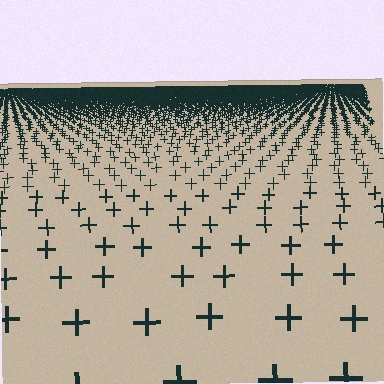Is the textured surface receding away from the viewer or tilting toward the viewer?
The surface is receding away from the viewer. Texture elements get smaller and denser toward the top.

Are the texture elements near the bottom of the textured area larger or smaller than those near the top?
Larger. Near the bottom, elements are closer to the viewer and appear at a bigger on-screen size.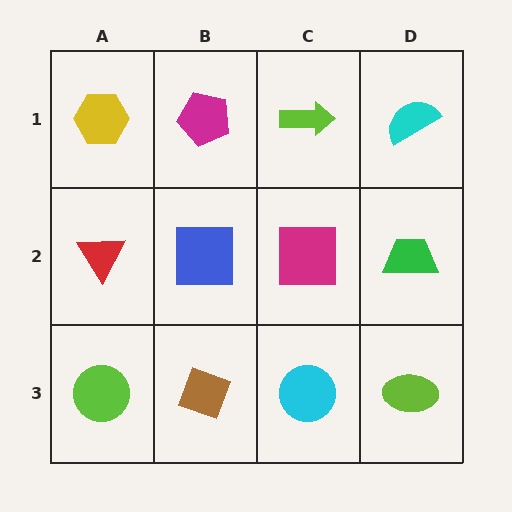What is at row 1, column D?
A cyan semicircle.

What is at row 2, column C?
A magenta square.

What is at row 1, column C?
A lime arrow.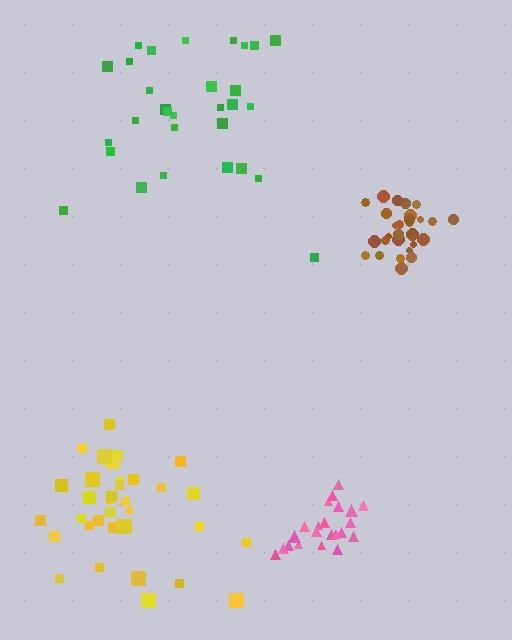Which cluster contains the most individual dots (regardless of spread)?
Yellow (34).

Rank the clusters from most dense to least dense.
brown, pink, yellow, green.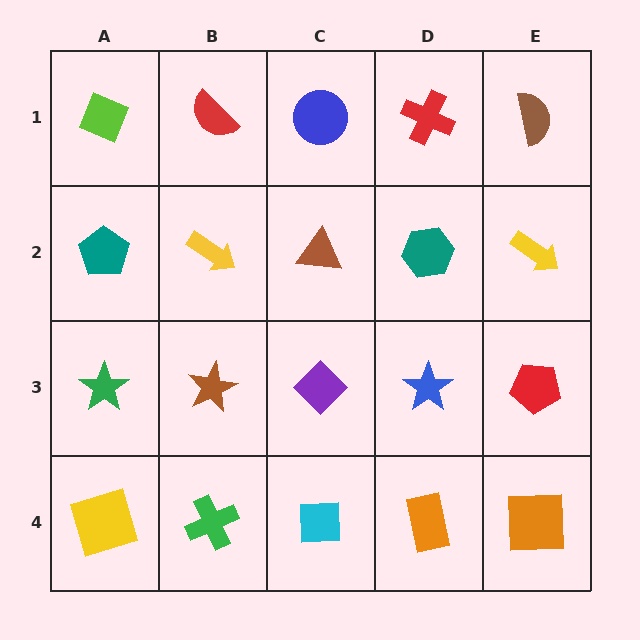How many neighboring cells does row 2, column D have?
4.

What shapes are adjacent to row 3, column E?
A yellow arrow (row 2, column E), an orange square (row 4, column E), a blue star (row 3, column D).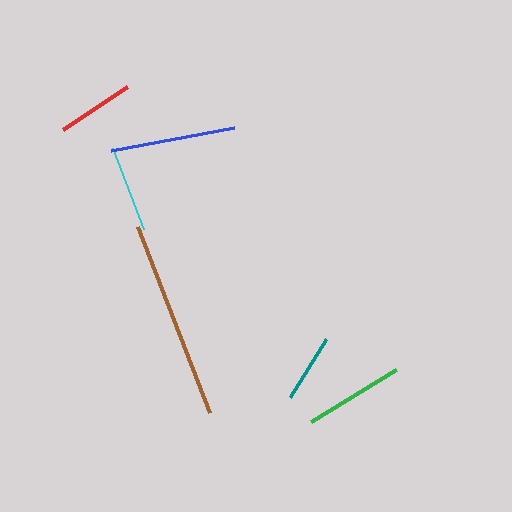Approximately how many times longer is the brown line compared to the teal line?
The brown line is approximately 2.9 times the length of the teal line.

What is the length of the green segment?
The green segment is approximately 99 pixels long.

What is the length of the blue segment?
The blue segment is approximately 125 pixels long.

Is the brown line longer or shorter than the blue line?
The brown line is longer than the blue line.